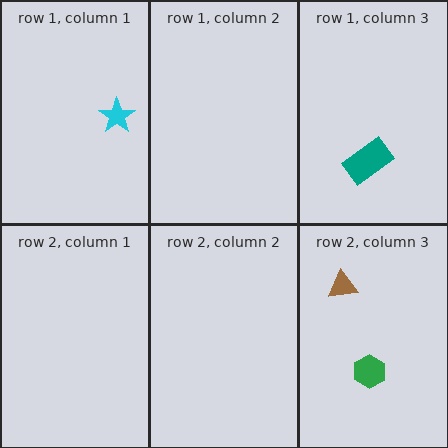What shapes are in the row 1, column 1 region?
The cyan star.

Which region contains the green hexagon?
The row 2, column 3 region.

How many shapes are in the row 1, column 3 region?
1.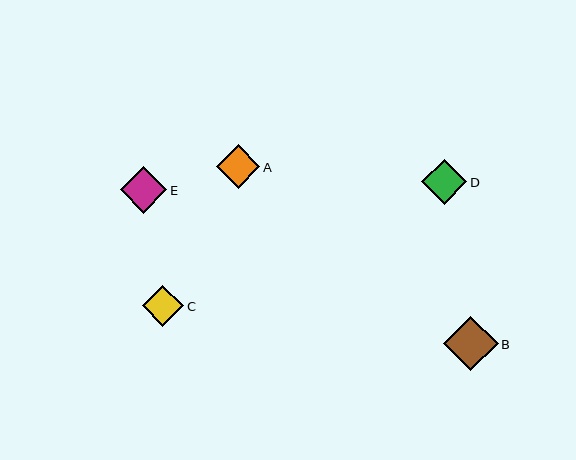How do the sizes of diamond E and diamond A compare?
Diamond E and diamond A are approximately the same size.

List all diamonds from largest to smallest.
From largest to smallest: B, E, D, A, C.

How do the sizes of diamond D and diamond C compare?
Diamond D and diamond C are approximately the same size.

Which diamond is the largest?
Diamond B is the largest with a size of approximately 54 pixels.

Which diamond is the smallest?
Diamond C is the smallest with a size of approximately 41 pixels.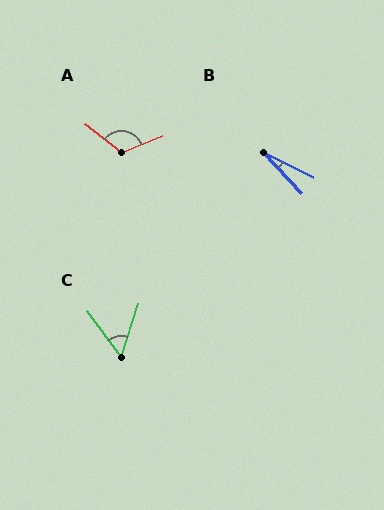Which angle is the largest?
A, at approximately 120 degrees.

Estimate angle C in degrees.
Approximately 54 degrees.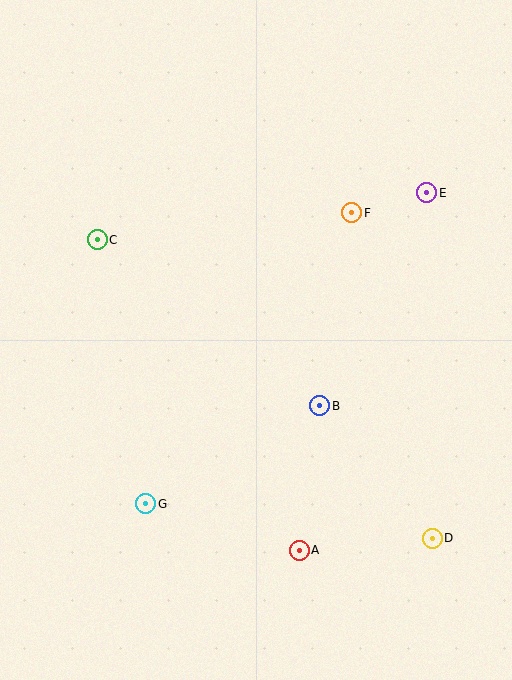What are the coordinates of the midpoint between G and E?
The midpoint between G and E is at (286, 348).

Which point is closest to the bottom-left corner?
Point G is closest to the bottom-left corner.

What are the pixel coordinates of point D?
Point D is at (432, 538).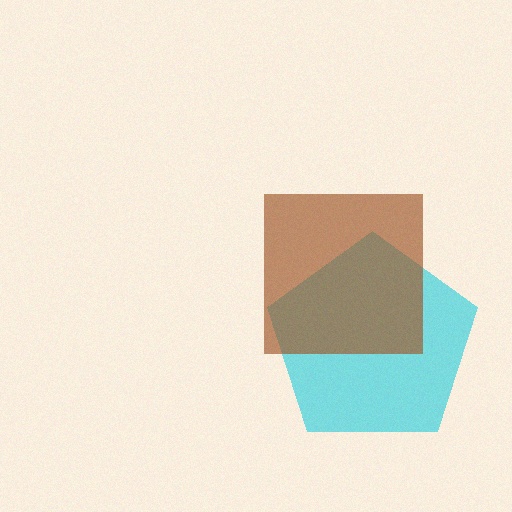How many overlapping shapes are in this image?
There are 2 overlapping shapes in the image.